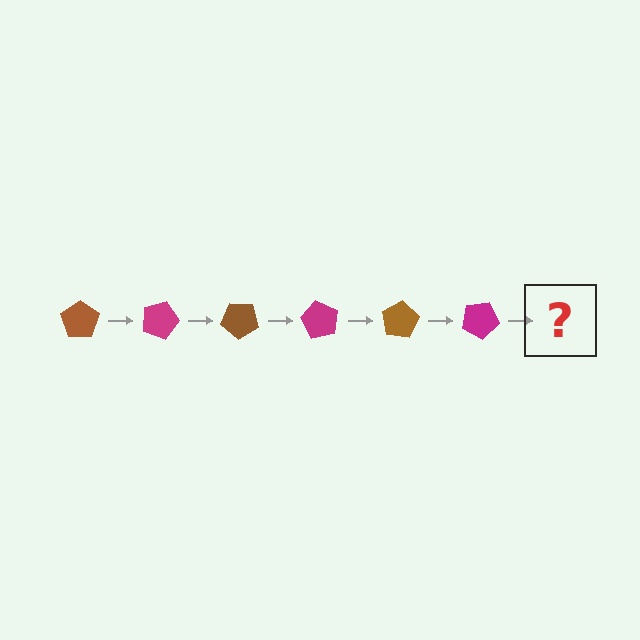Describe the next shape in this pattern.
It should be a brown pentagon, rotated 120 degrees from the start.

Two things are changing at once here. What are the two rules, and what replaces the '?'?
The two rules are that it rotates 20 degrees each step and the color cycles through brown and magenta. The '?' should be a brown pentagon, rotated 120 degrees from the start.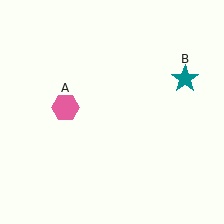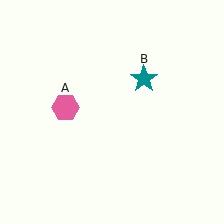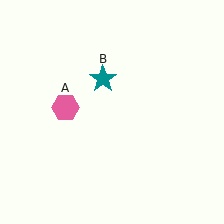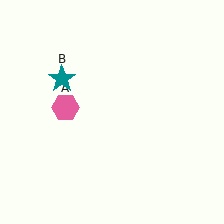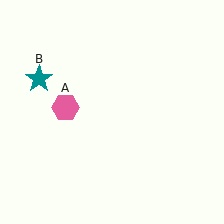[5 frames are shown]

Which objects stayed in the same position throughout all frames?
Pink hexagon (object A) remained stationary.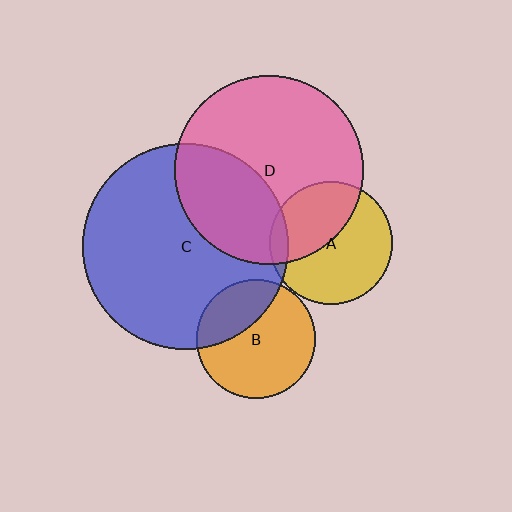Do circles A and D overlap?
Yes.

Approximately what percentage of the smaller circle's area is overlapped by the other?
Approximately 40%.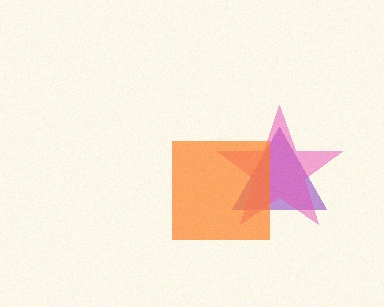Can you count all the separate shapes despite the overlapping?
Yes, there are 3 separate shapes.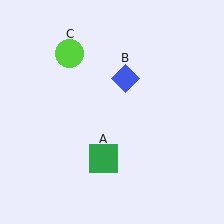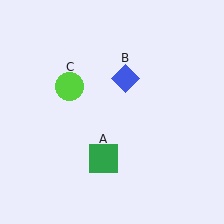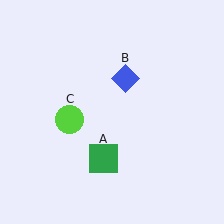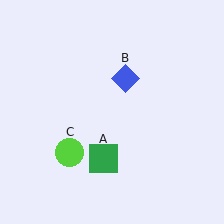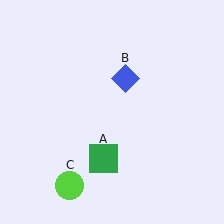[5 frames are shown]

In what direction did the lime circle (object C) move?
The lime circle (object C) moved down.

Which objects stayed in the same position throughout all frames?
Green square (object A) and blue diamond (object B) remained stationary.